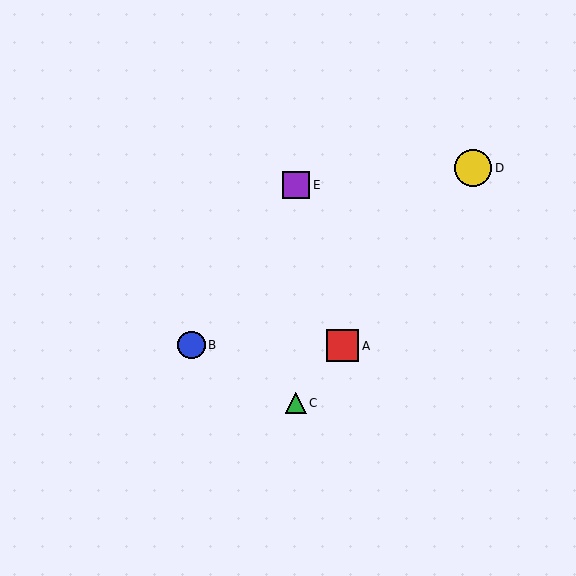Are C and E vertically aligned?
Yes, both are at x≈296.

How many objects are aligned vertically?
2 objects (C, E) are aligned vertically.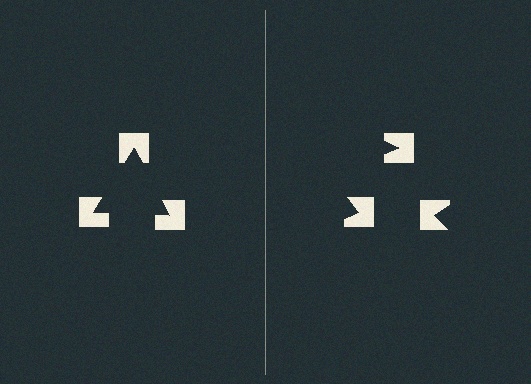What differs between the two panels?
The notched squares are positioned identically on both sides; only the wedge orientations differ. On the left they align to a triangle; on the right they are misaligned.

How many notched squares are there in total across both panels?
6 — 3 on each side.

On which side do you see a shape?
An illusory triangle appears on the left side. On the right side the wedge cuts are rotated, so no coherent shape forms.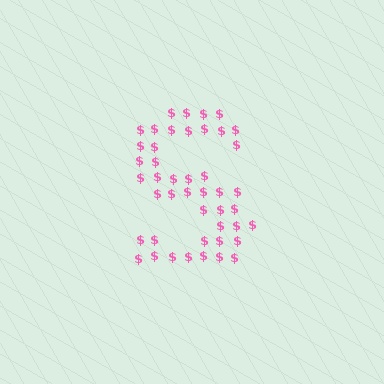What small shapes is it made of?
It is made of small dollar signs.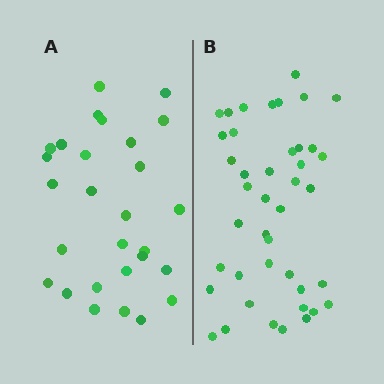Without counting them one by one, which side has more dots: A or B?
Region B (the right region) has more dots.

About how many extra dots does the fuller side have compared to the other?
Region B has approximately 15 more dots than region A.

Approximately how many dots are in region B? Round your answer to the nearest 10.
About 40 dots. (The exact count is 42, which rounds to 40.)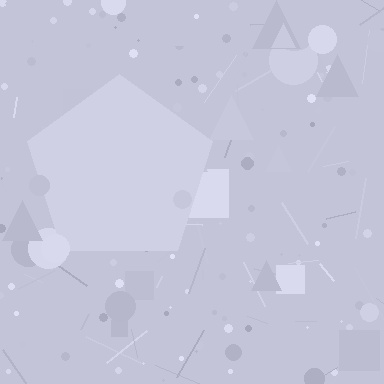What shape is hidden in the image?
A pentagon is hidden in the image.